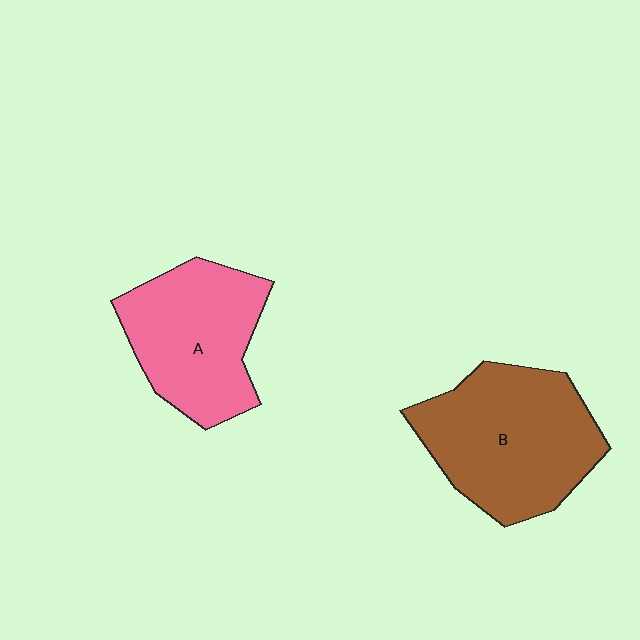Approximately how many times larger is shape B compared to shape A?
Approximately 1.2 times.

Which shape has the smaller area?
Shape A (pink).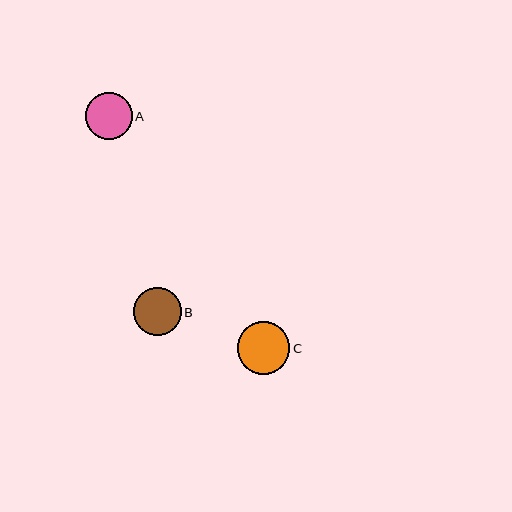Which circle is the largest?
Circle C is the largest with a size of approximately 52 pixels.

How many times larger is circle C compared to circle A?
Circle C is approximately 1.1 times the size of circle A.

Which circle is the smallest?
Circle A is the smallest with a size of approximately 47 pixels.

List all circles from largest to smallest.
From largest to smallest: C, B, A.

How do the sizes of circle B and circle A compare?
Circle B and circle A are approximately the same size.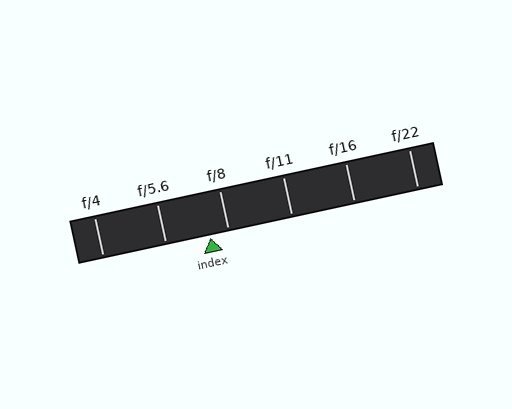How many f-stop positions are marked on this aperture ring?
There are 6 f-stop positions marked.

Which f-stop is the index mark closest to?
The index mark is closest to f/8.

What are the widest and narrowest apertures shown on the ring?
The widest aperture shown is f/4 and the narrowest is f/22.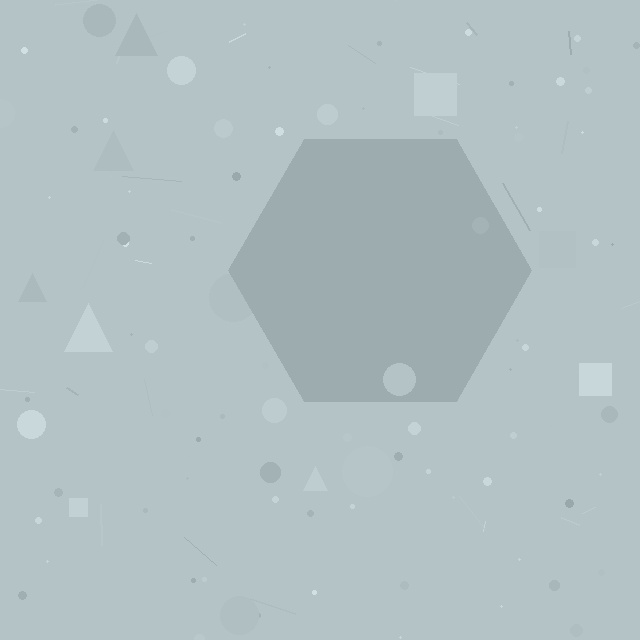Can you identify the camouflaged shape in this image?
The camouflaged shape is a hexagon.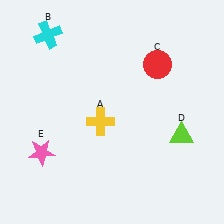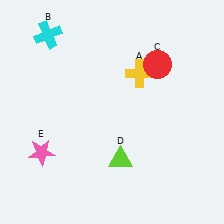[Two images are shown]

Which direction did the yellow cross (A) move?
The yellow cross (A) moved up.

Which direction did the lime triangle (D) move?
The lime triangle (D) moved left.